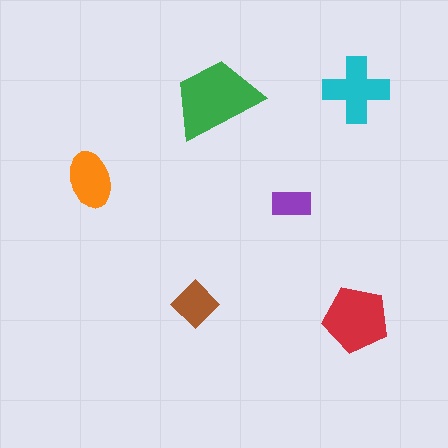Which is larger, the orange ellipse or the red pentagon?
The red pentagon.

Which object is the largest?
The green trapezoid.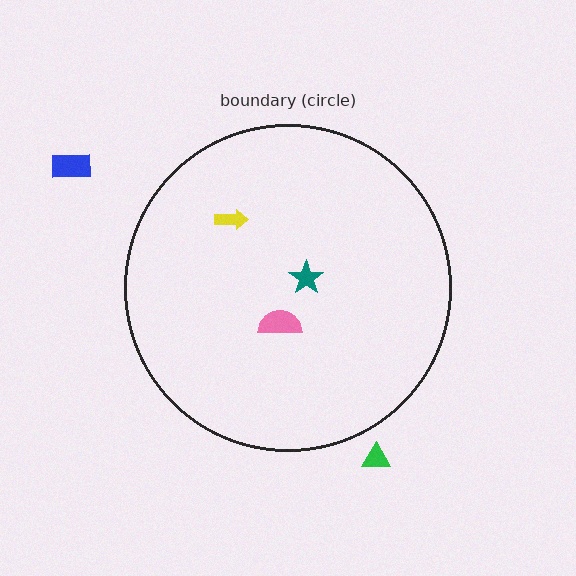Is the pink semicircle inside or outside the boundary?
Inside.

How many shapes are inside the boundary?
3 inside, 2 outside.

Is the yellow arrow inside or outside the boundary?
Inside.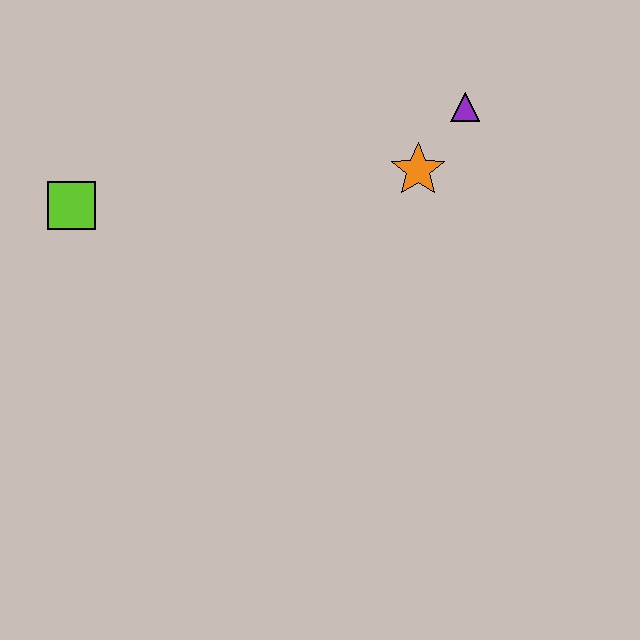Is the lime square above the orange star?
No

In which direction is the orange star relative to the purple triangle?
The orange star is below the purple triangle.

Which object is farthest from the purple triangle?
The lime square is farthest from the purple triangle.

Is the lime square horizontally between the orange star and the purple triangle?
No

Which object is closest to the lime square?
The orange star is closest to the lime square.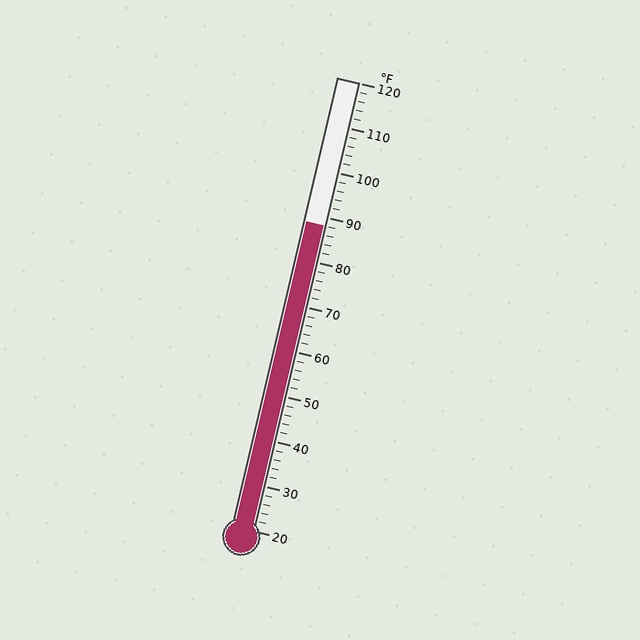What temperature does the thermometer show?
The thermometer shows approximately 88°F.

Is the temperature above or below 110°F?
The temperature is below 110°F.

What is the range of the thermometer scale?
The thermometer scale ranges from 20°F to 120°F.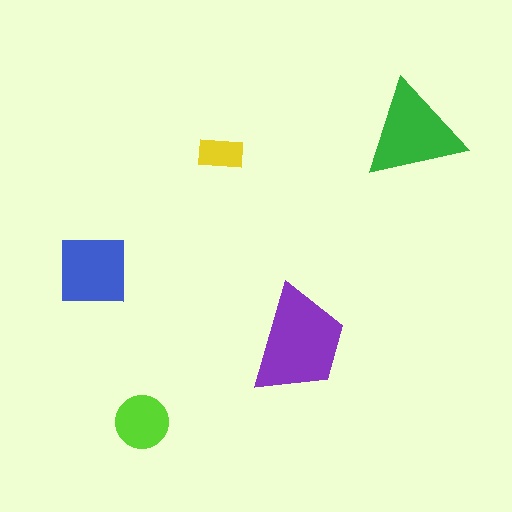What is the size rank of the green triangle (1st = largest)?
2nd.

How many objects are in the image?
There are 5 objects in the image.